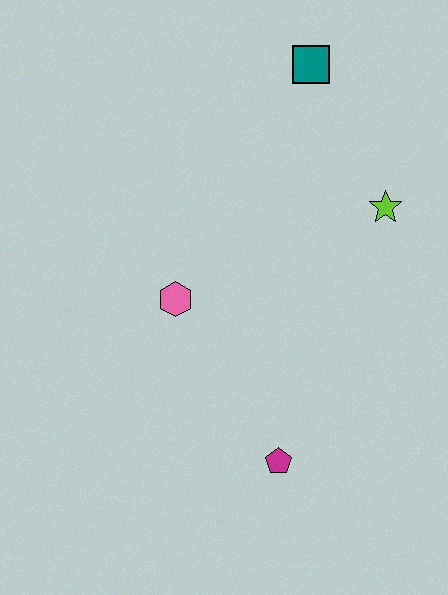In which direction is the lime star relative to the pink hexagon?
The lime star is to the right of the pink hexagon.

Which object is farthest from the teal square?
The magenta pentagon is farthest from the teal square.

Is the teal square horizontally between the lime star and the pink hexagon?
Yes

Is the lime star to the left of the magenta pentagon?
No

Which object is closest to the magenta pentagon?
The pink hexagon is closest to the magenta pentagon.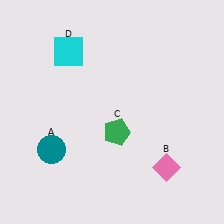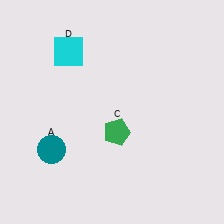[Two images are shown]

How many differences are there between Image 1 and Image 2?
There is 1 difference between the two images.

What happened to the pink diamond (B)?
The pink diamond (B) was removed in Image 2. It was in the bottom-right area of Image 1.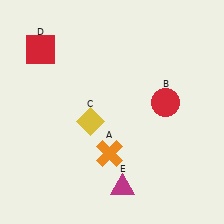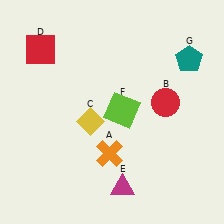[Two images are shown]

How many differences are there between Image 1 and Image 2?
There are 2 differences between the two images.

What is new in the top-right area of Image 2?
A teal pentagon (G) was added in the top-right area of Image 2.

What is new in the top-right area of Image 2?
A lime square (F) was added in the top-right area of Image 2.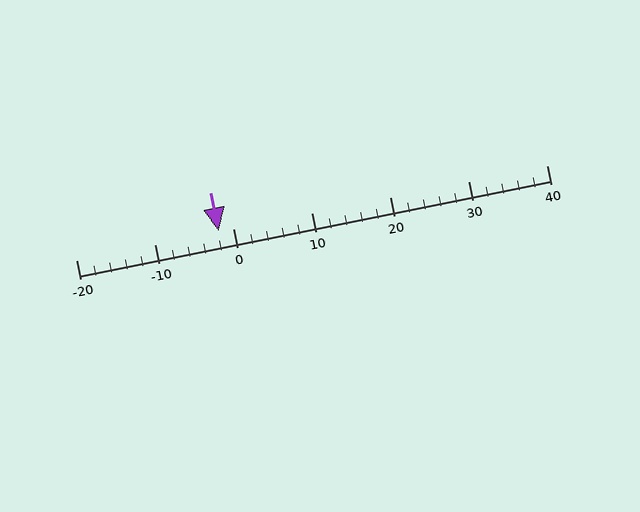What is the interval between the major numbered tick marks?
The major tick marks are spaced 10 units apart.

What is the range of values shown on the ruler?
The ruler shows values from -20 to 40.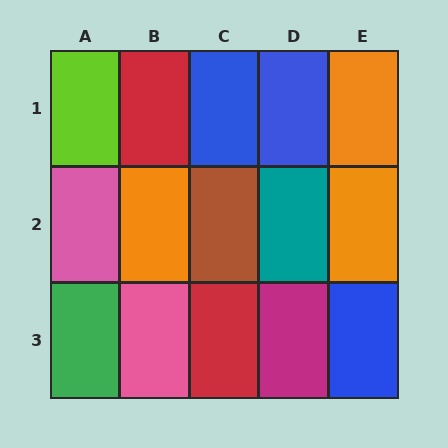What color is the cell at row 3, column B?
Pink.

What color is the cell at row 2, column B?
Orange.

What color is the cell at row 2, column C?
Brown.